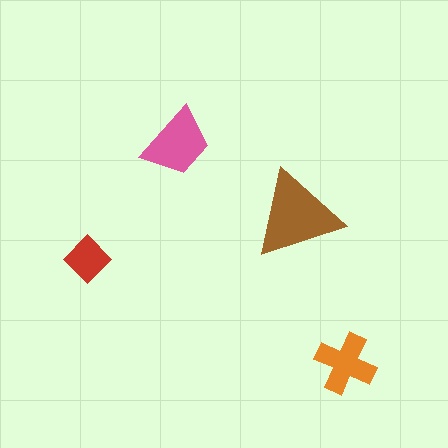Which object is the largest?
The brown triangle.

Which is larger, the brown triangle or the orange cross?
The brown triangle.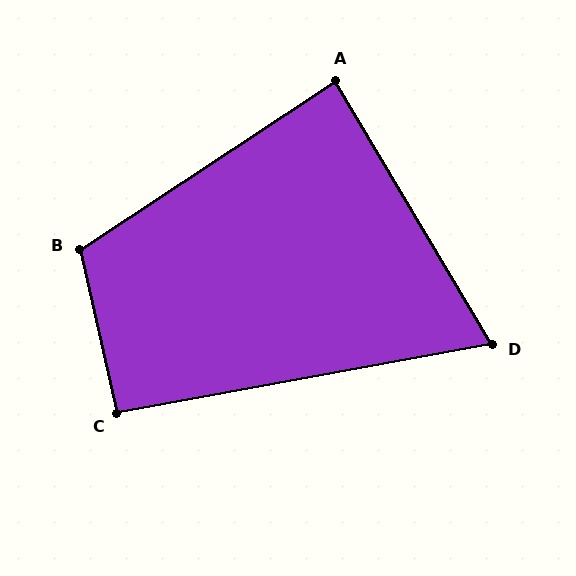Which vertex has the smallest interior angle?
D, at approximately 70 degrees.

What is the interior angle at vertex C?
Approximately 92 degrees (approximately right).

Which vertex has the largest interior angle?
B, at approximately 110 degrees.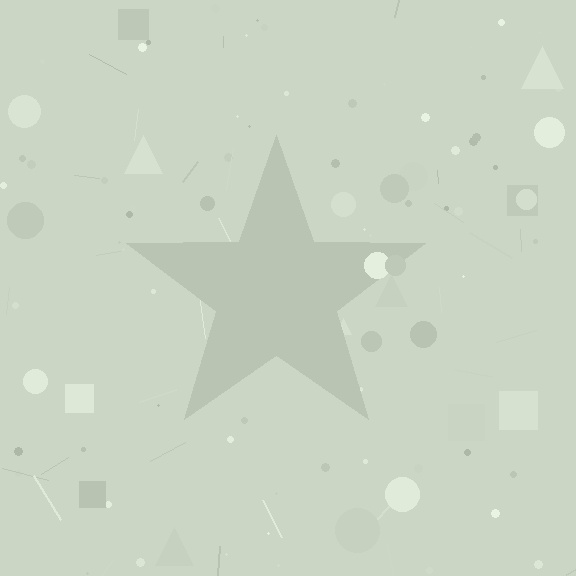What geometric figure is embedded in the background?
A star is embedded in the background.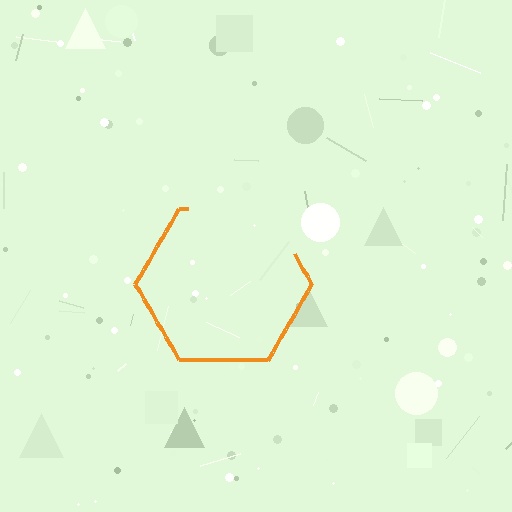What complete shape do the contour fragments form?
The contour fragments form a hexagon.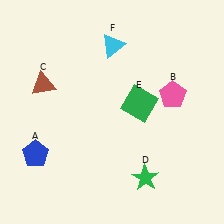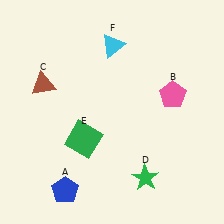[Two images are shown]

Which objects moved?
The objects that moved are: the blue pentagon (A), the green square (E).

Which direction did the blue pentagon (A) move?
The blue pentagon (A) moved down.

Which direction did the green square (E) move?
The green square (E) moved left.